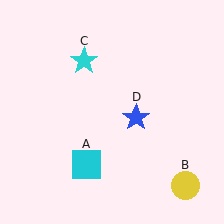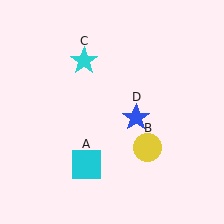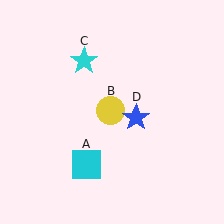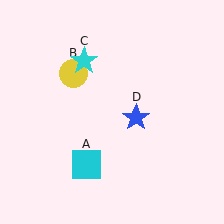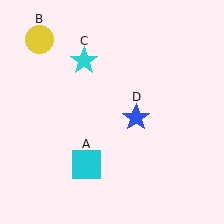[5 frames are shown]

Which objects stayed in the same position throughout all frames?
Cyan square (object A) and cyan star (object C) and blue star (object D) remained stationary.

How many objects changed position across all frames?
1 object changed position: yellow circle (object B).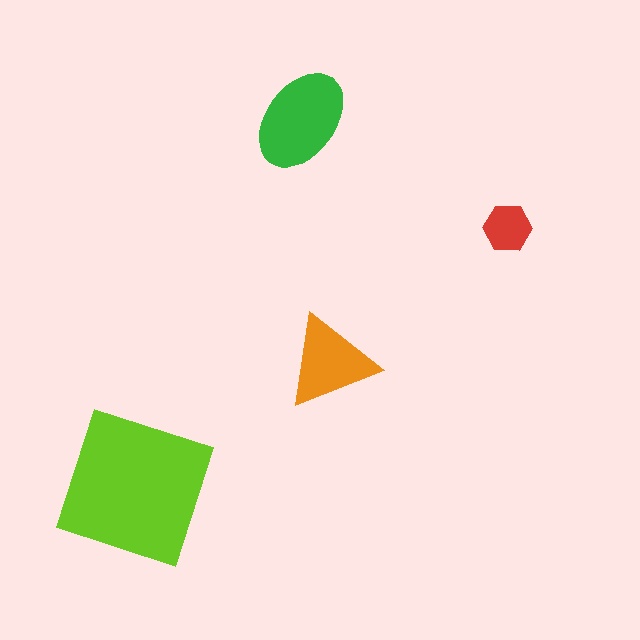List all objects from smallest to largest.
The red hexagon, the orange triangle, the green ellipse, the lime square.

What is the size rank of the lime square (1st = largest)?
1st.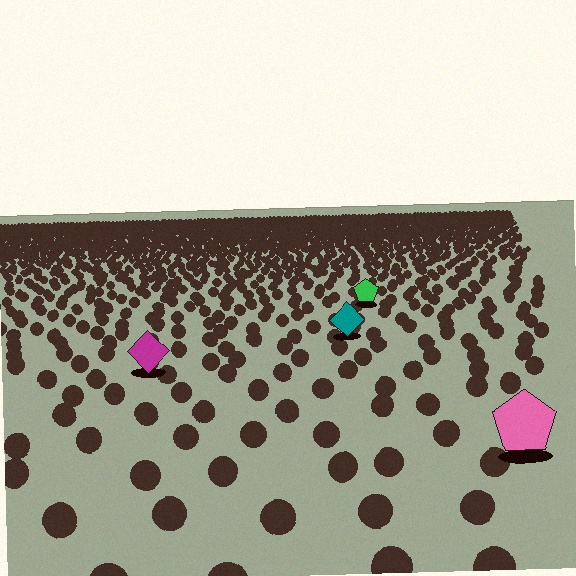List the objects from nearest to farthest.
From nearest to farthest: the pink pentagon, the magenta diamond, the teal diamond, the green pentagon.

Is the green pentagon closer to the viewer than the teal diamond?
No. The teal diamond is closer — you can tell from the texture gradient: the ground texture is coarser near it.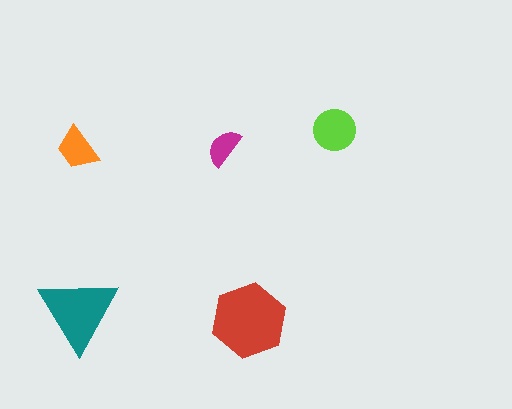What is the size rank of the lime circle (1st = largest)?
3rd.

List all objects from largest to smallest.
The red hexagon, the teal triangle, the lime circle, the orange trapezoid, the magenta semicircle.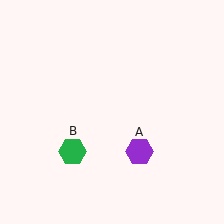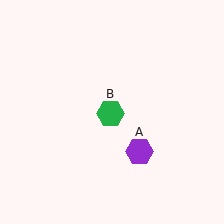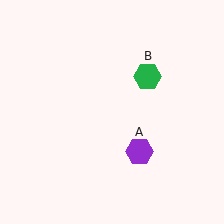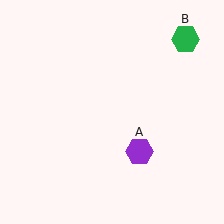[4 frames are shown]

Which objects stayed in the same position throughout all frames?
Purple hexagon (object A) remained stationary.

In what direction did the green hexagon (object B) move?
The green hexagon (object B) moved up and to the right.